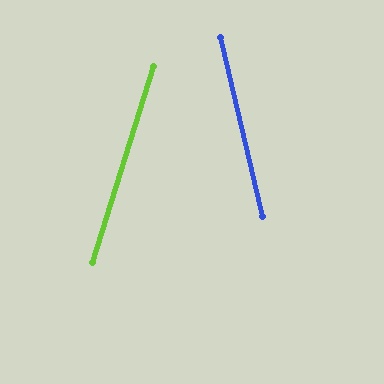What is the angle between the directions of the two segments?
Approximately 31 degrees.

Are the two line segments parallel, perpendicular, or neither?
Neither parallel nor perpendicular — they differ by about 31°.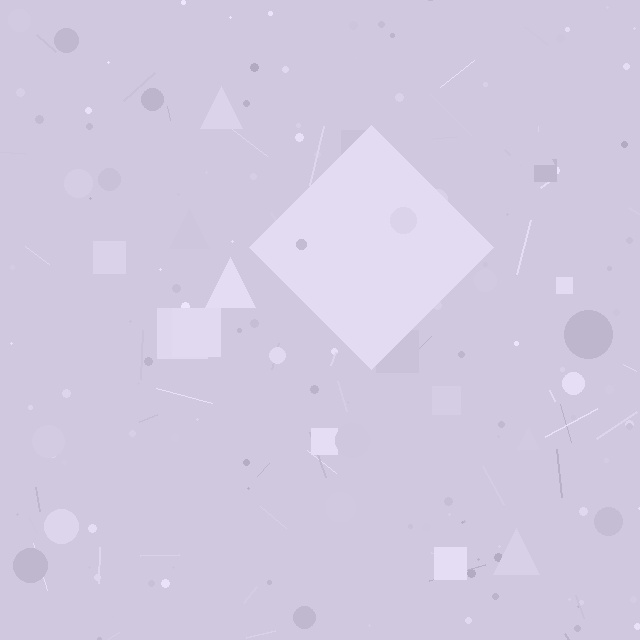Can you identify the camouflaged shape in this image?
The camouflaged shape is a diamond.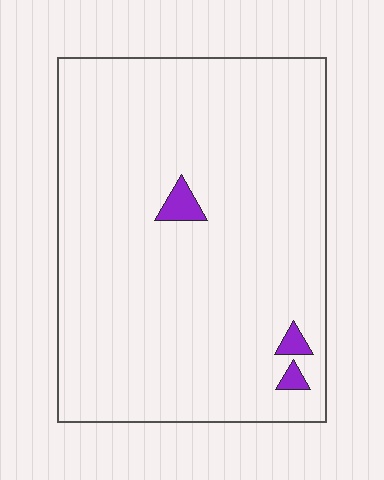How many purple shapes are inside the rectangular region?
3.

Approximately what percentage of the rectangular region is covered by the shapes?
Approximately 5%.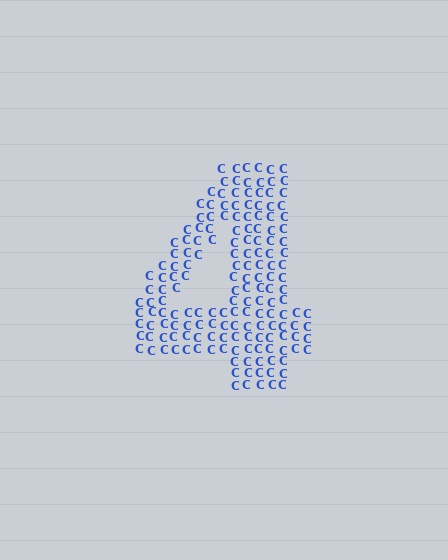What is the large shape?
The large shape is the digit 4.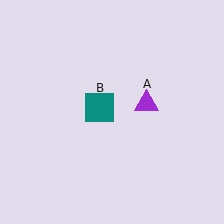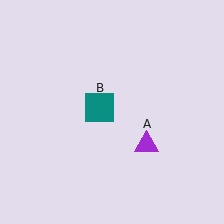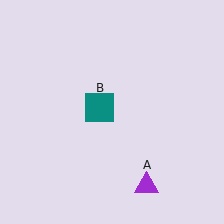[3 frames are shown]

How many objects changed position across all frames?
1 object changed position: purple triangle (object A).